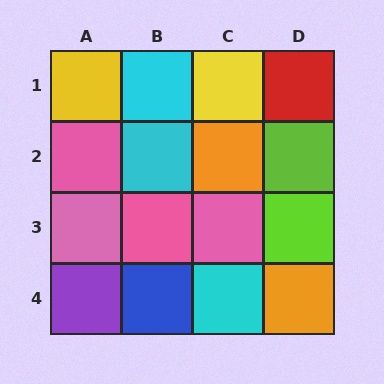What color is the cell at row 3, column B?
Pink.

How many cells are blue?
1 cell is blue.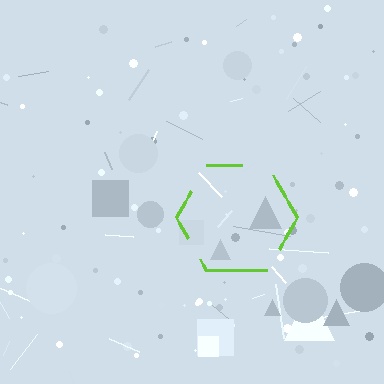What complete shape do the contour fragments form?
The contour fragments form a hexagon.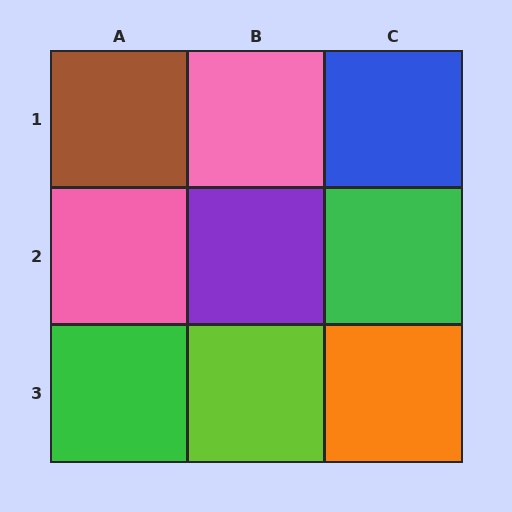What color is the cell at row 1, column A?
Brown.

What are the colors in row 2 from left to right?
Pink, purple, green.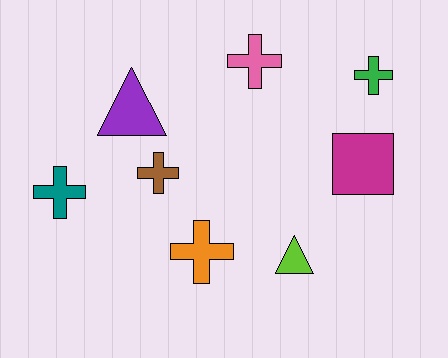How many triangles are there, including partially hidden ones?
There are 2 triangles.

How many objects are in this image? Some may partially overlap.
There are 8 objects.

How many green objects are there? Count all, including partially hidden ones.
There is 1 green object.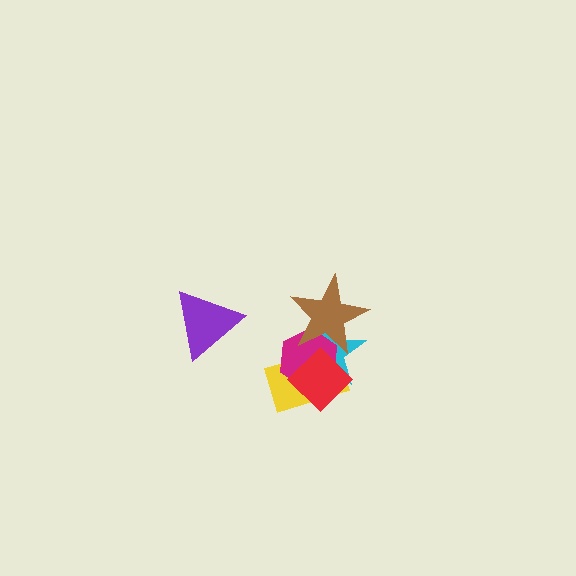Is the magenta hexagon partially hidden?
Yes, it is partially covered by another shape.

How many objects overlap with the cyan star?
4 objects overlap with the cyan star.